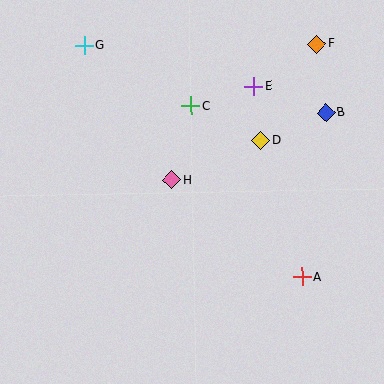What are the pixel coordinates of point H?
Point H is at (172, 180).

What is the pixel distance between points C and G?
The distance between C and G is 123 pixels.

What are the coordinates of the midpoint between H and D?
The midpoint between H and D is at (216, 160).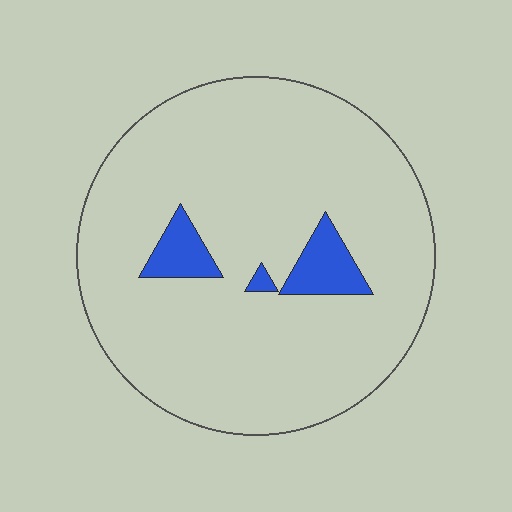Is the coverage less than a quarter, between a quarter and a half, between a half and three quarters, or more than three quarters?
Less than a quarter.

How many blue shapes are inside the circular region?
3.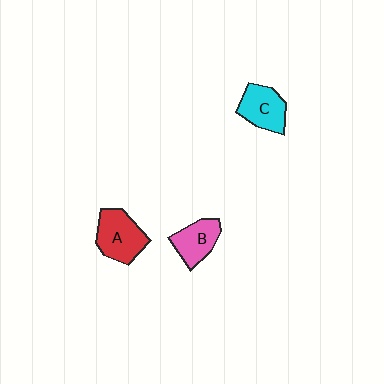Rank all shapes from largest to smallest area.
From largest to smallest: A (red), C (cyan), B (pink).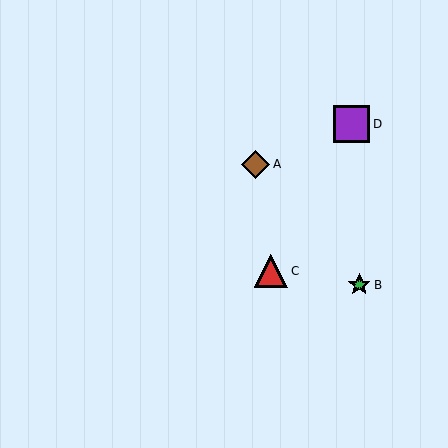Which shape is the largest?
The purple square (labeled D) is the largest.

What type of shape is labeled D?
Shape D is a purple square.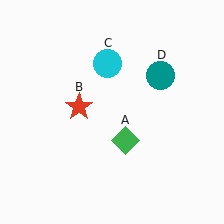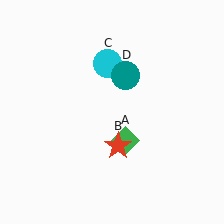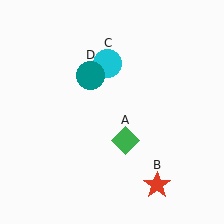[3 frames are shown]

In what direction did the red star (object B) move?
The red star (object B) moved down and to the right.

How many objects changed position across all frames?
2 objects changed position: red star (object B), teal circle (object D).